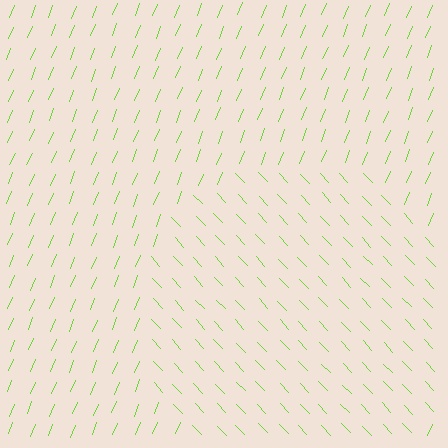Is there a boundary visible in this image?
Yes, there is a texture boundary formed by a change in line orientation.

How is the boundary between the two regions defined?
The boundary is defined purely by a change in line orientation (approximately 65 degrees difference). All lines are the same color and thickness.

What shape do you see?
I see a circle.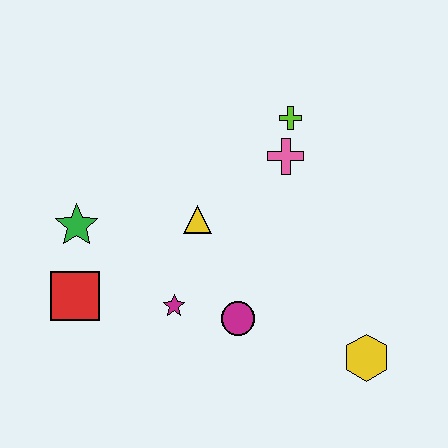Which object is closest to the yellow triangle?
The magenta star is closest to the yellow triangle.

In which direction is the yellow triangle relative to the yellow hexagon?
The yellow triangle is to the left of the yellow hexagon.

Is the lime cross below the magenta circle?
No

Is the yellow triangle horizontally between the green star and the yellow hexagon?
Yes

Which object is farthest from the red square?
The yellow hexagon is farthest from the red square.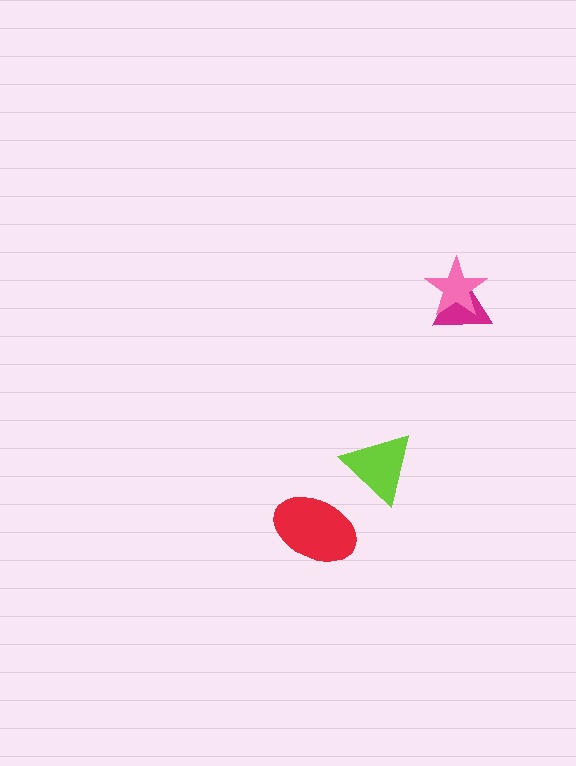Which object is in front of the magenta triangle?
The pink star is in front of the magenta triangle.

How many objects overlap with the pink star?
1 object overlaps with the pink star.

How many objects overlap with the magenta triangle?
1 object overlaps with the magenta triangle.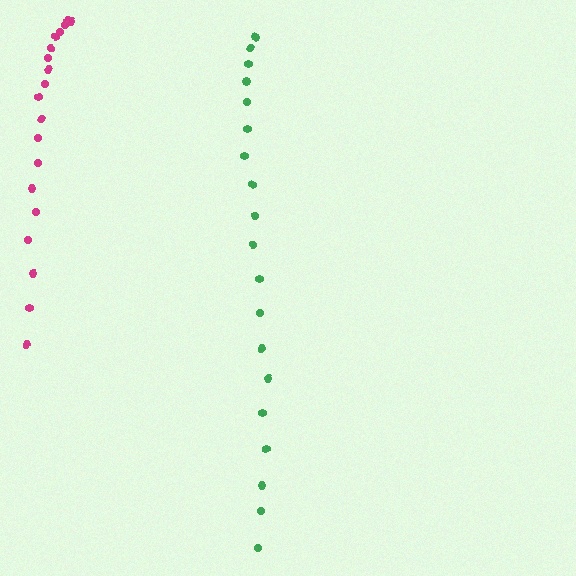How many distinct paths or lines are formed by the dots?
There are 2 distinct paths.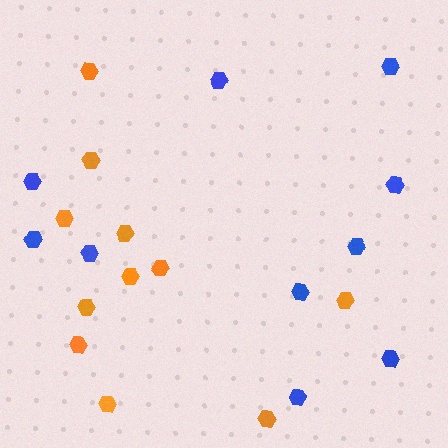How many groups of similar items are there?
There are 2 groups: one group of blue hexagons (10) and one group of orange hexagons (11).